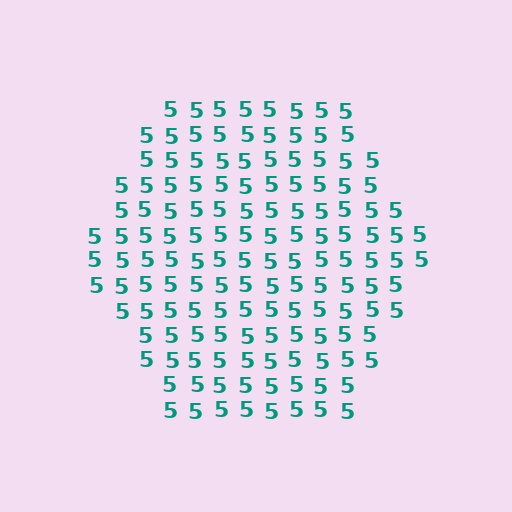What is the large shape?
The large shape is a hexagon.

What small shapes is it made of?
It is made of small digit 5's.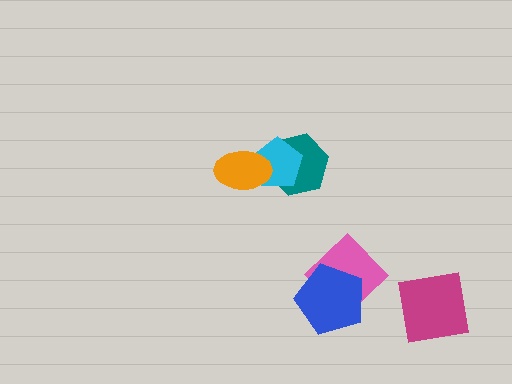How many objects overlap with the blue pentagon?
1 object overlaps with the blue pentagon.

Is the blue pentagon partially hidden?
No, no other shape covers it.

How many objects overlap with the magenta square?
0 objects overlap with the magenta square.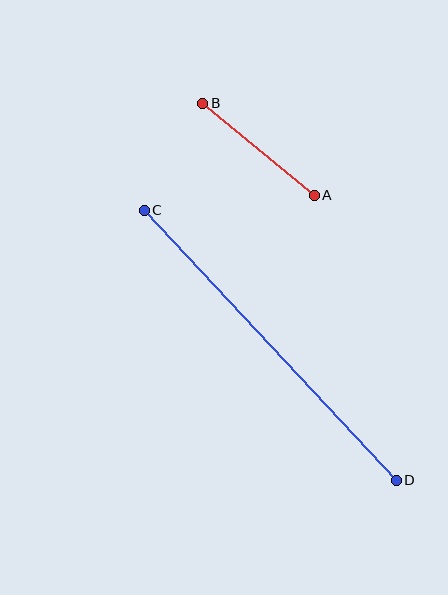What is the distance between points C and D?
The distance is approximately 370 pixels.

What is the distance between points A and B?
The distance is approximately 145 pixels.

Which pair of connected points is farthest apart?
Points C and D are farthest apart.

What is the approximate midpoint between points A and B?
The midpoint is at approximately (259, 149) pixels.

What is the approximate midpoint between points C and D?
The midpoint is at approximately (270, 345) pixels.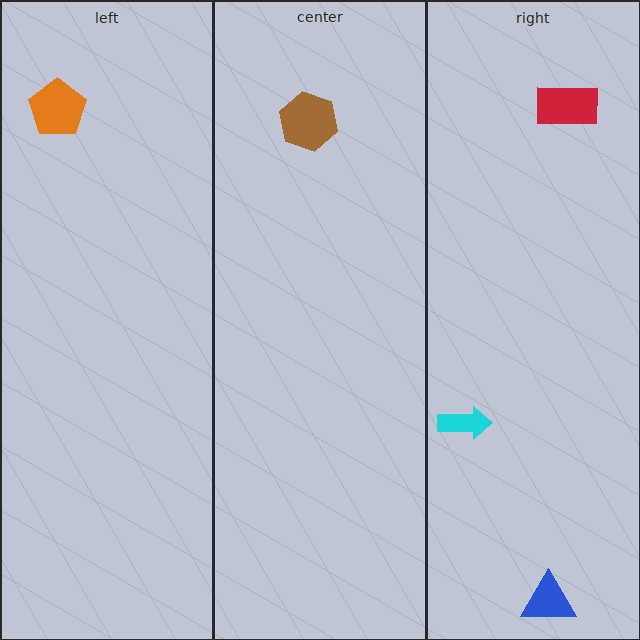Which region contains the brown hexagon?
The center region.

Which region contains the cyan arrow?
The right region.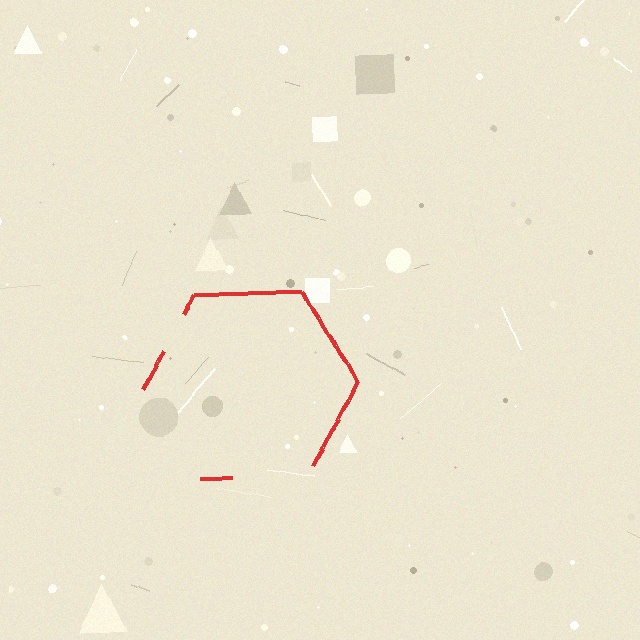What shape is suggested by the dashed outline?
The dashed outline suggests a hexagon.